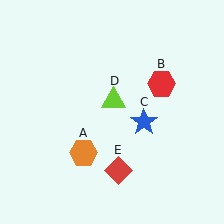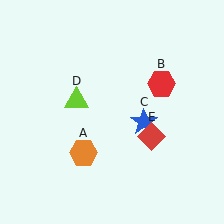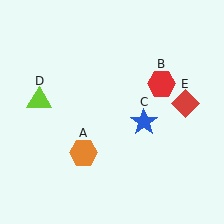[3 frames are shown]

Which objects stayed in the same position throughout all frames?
Orange hexagon (object A) and red hexagon (object B) and blue star (object C) remained stationary.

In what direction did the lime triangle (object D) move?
The lime triangle (object D) moved left.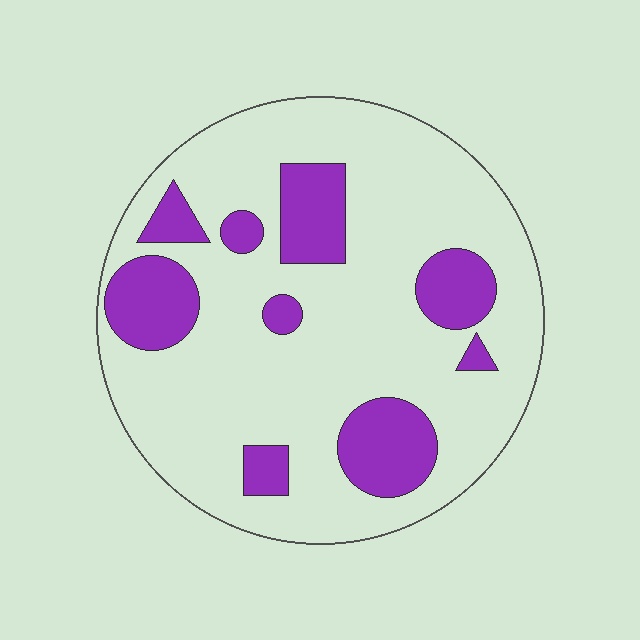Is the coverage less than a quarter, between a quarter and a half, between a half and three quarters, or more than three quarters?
Less than a quarter.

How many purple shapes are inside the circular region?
9.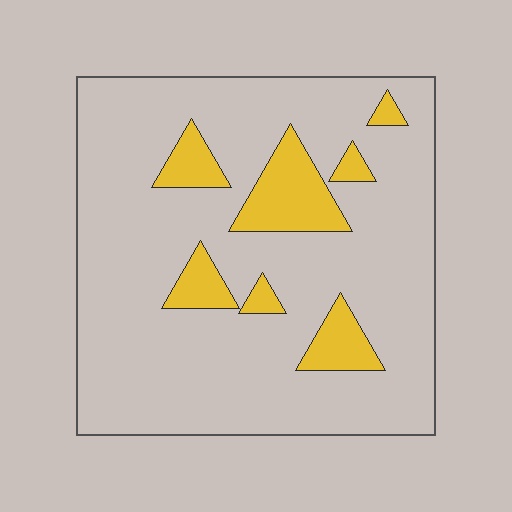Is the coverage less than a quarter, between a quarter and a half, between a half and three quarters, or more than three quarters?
Less than a quarter.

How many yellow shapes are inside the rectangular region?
7.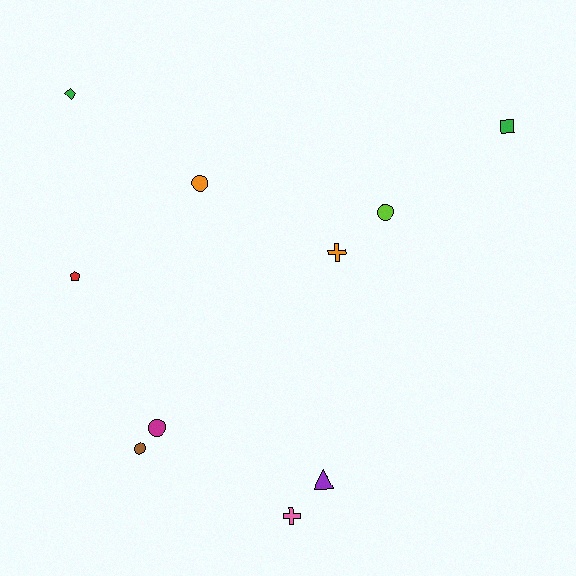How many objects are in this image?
There are 10 objects.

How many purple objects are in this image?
There is 1 purple object.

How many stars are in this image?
There are no stars.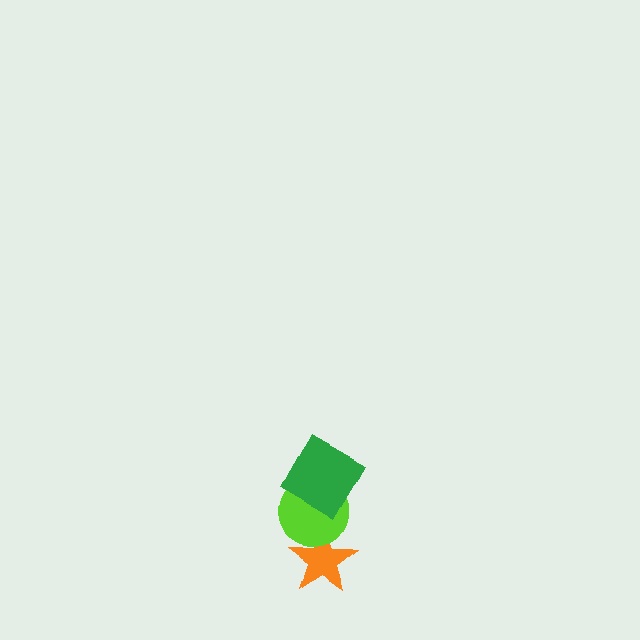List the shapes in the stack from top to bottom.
From top to bottom: the green diamond, the lime circle, the orange star.